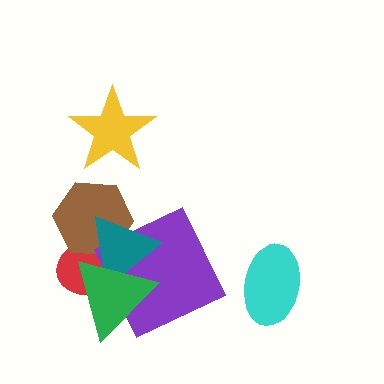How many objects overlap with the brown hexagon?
3 objects overlap with the brown hexagon.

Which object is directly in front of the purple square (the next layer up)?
The teal triangle is directly in front of the purple square.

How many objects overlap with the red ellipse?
4 objects overlap with the red ellipse.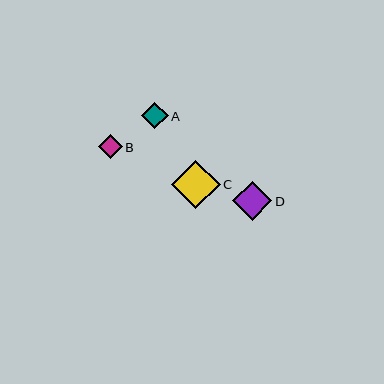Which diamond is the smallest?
Diamond B is the smallest with a size of approximately 24 pixels.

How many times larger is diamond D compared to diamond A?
Diamond D is approximately 1.5 times the size of diamond A.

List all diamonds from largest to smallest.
From largest to smallest: C, D, A, B.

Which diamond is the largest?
Diamond C is the largest with a size of approximately 48 pixels.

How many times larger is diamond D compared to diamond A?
Diamond D is approximately 1.5 times the size of diamond A.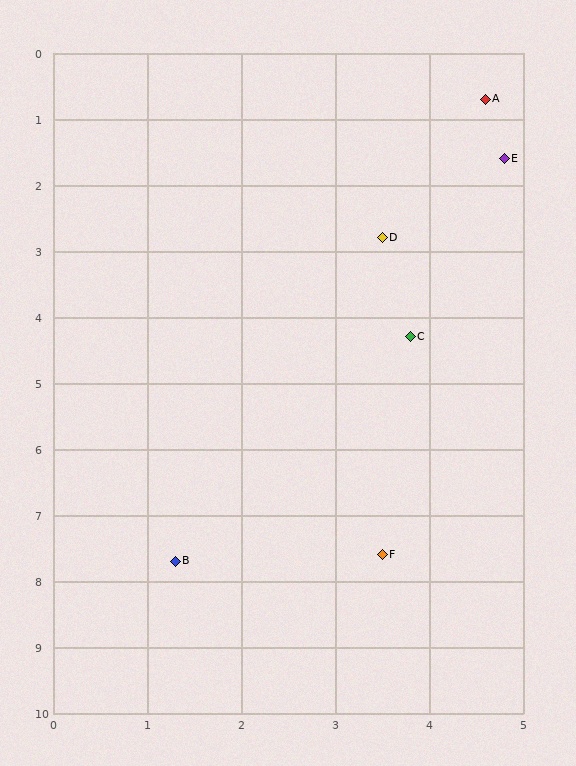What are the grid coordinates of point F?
Point F is at approximately (3.5, 7.6).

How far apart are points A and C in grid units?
Points A and C are about 3.7 grid units apart.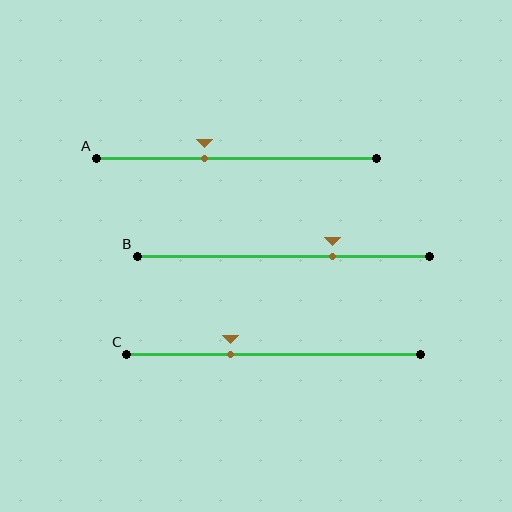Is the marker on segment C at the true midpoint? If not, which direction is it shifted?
No, the marker on segment C is shifted to the left by about 15% of the segment length.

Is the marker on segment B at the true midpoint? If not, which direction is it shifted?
No, the marker on segment B is shifted to the right by about 17% of the segment length.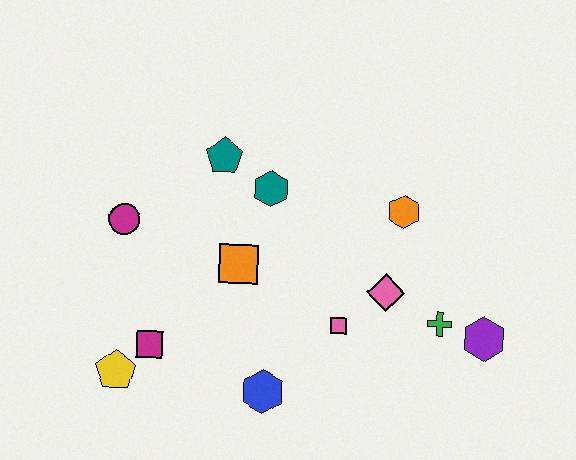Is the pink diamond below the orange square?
Yes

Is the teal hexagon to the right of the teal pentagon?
Yes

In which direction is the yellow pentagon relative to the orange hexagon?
The yellow pentagon is to the left of the orange hexagon.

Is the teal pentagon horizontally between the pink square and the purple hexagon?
No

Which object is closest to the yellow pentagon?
The magenta square is closest to the yellow pentagon.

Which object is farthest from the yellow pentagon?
The purple hexagon is farthest from the yellow pentagon.